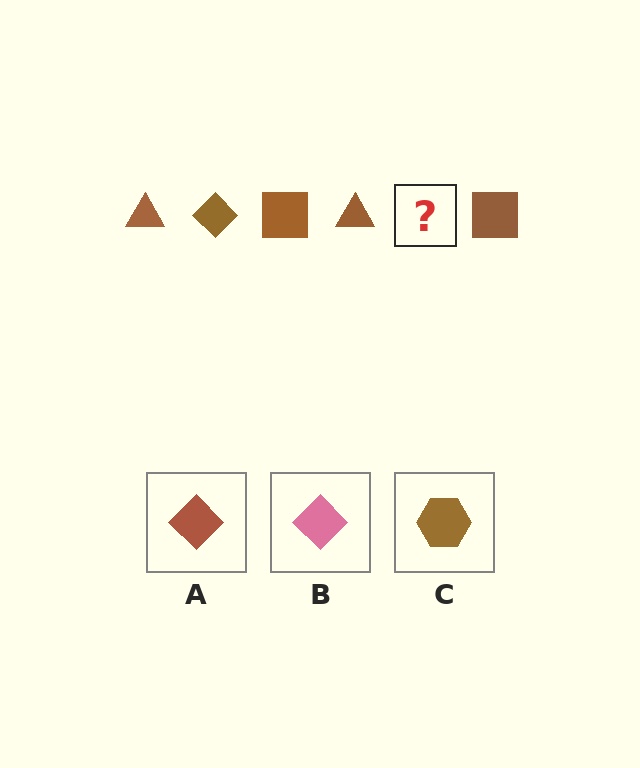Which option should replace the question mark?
Option A.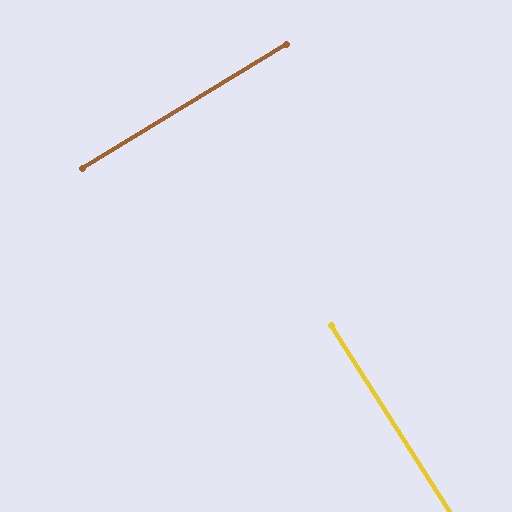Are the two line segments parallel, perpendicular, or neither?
Perpendicular — they meet at approximately 89°.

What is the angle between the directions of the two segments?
Approximately 89 degrees.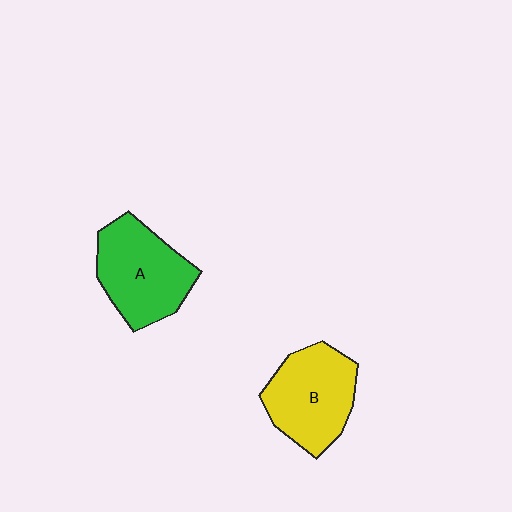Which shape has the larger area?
Shape A (green).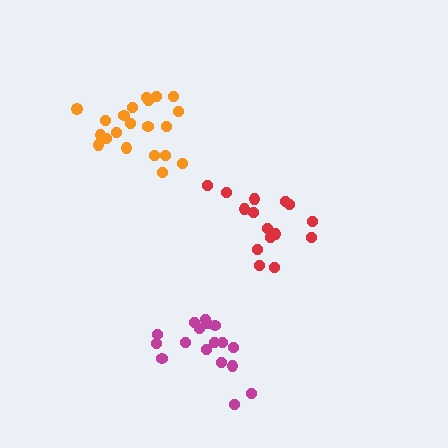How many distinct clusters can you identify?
There are 3 distinct clusters.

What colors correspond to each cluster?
The clusters are colored: orange, magenta, red.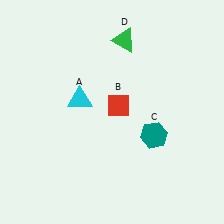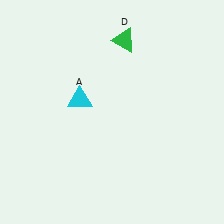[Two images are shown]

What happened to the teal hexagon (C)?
The teal hexagon (C) was removed in Image 2. It was in the bottom-right area of Image 1.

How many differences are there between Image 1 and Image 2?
There are 2 differences between the two images.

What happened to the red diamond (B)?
The red diamond (B) was removed in Image 2. It was in the top-right area of Image 1.